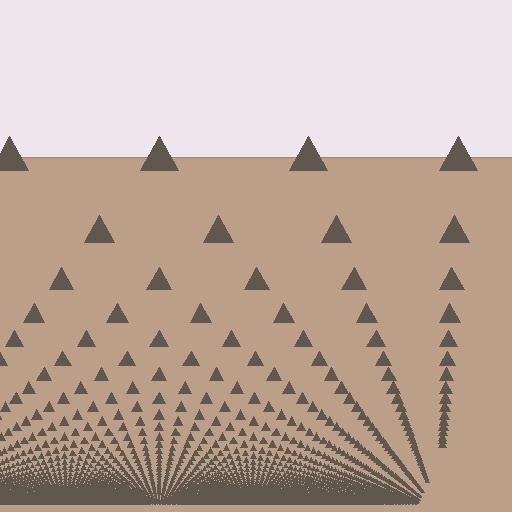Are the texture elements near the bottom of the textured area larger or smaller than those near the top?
Smaller. The gradient is inverted — elements near the bottom are smaller and denser.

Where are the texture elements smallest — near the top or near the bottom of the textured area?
Near the bottom.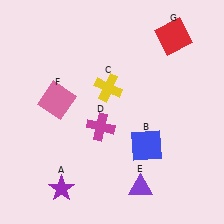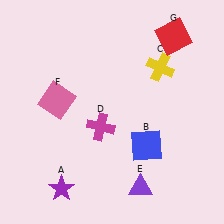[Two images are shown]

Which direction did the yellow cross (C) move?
The yellow cross (C) moved right.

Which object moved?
The yellow cross (C) moved right.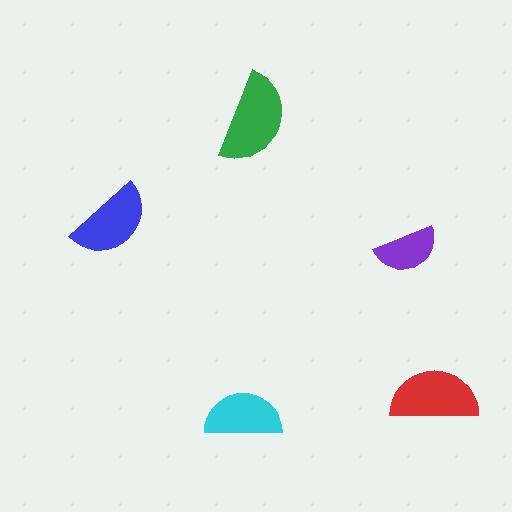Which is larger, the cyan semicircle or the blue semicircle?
The blue one.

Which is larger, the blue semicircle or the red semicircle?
The red one.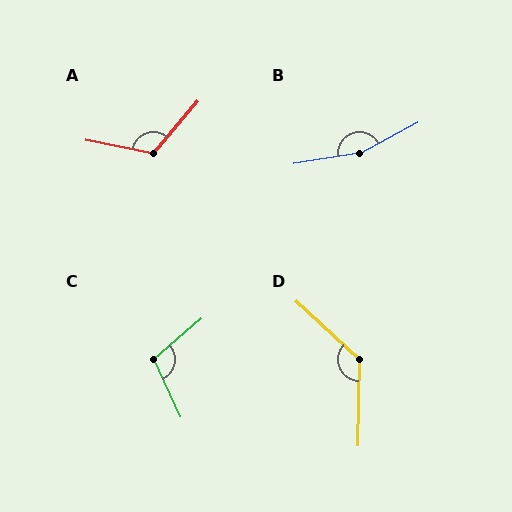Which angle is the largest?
B, at approximately 162 degrees.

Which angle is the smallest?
C, at approximately 106 degrees.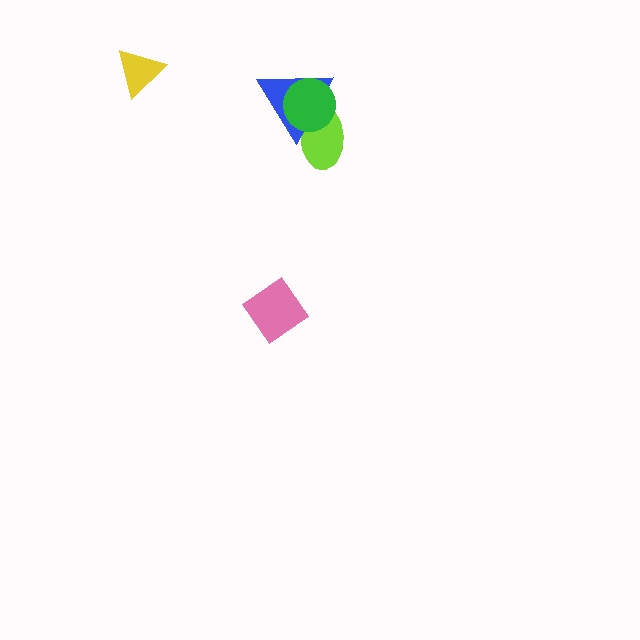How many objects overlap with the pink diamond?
0 objects overlap with the pink diamond.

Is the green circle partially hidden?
No, no other shape covers it.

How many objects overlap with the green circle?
2 objects overlap with the green circle.